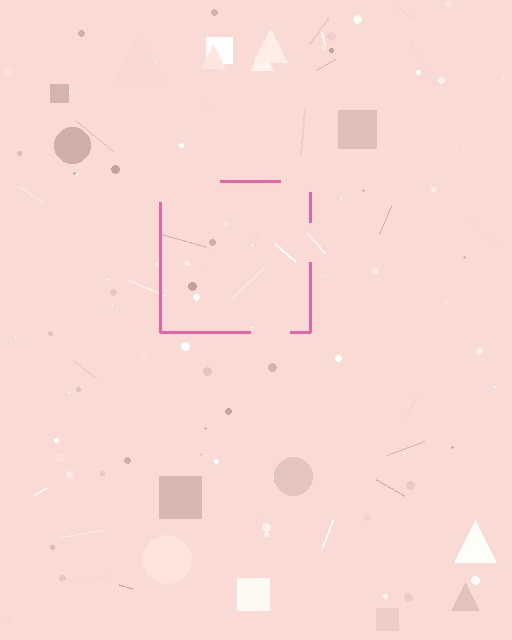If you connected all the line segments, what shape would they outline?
They would outline a square.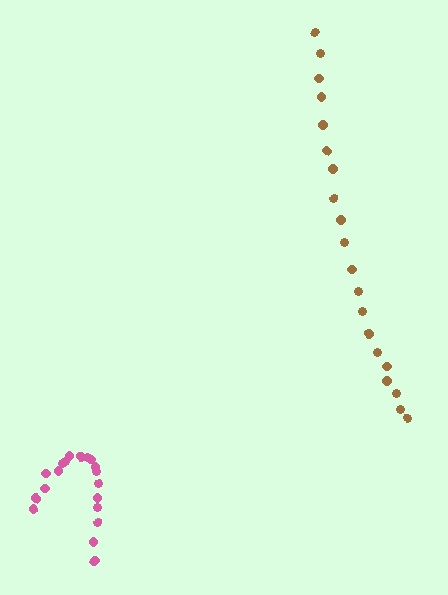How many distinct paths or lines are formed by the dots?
There are 2 distinct paths.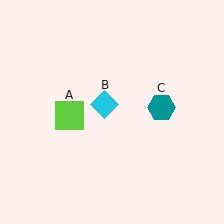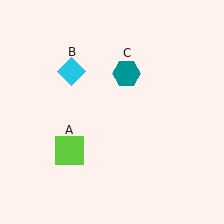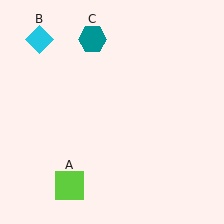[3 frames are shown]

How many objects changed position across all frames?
3 objects changed position: lime square (object A), cyan diamond (object B), teal hexagon (object C).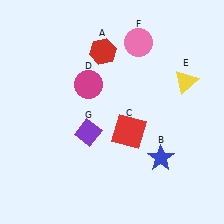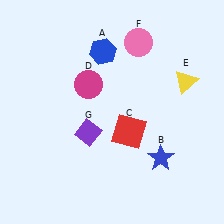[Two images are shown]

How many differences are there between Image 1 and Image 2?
There is 1 difference between the two images.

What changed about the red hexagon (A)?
In Image 1, A is red. In Image 2, it changed to blue.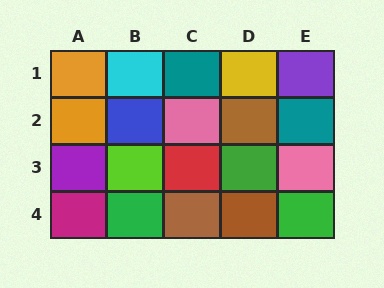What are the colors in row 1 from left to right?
Orange, cyan, teal, yellow, purple.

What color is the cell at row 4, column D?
Brown.